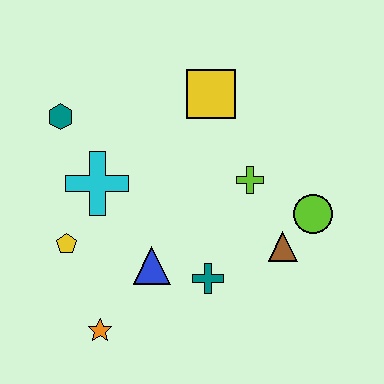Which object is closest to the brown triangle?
The lime circle is closest to the brown triangle.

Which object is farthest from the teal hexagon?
The lime circle is farthest from the teal hexagon.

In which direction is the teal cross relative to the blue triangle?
The teal cross is to the right of the blue triangle.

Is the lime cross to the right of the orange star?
Yes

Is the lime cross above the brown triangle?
Yes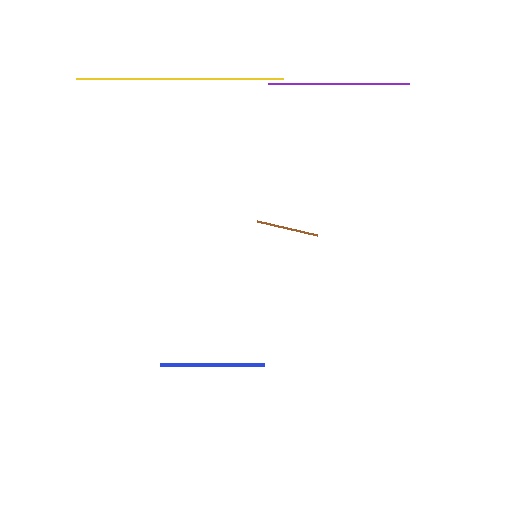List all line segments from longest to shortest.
From longest to shortest: yellow, purple, blue, brown.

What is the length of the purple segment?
The purple segment is approximately 141 pixels long.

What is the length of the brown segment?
The brown segment is approximately 62 pixels long.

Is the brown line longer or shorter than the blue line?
The blue line is longer than the brown line.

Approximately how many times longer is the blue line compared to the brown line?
The blue line is approximately 1.7 times the length of the brown line.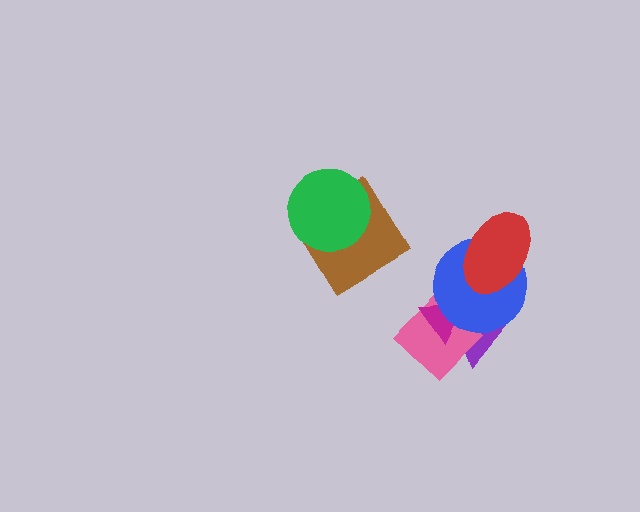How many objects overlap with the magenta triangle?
3 objects overlap with the magenta triangle.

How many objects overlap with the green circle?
1 object overlaps with the green circle.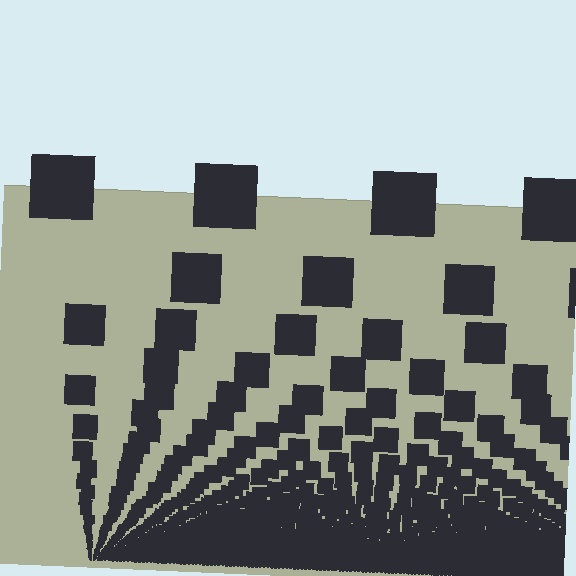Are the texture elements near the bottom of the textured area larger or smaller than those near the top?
Smaller. The gradient is inverted — elements near the bottom are smaller and denser.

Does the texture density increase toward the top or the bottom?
Density increases toward the bottom.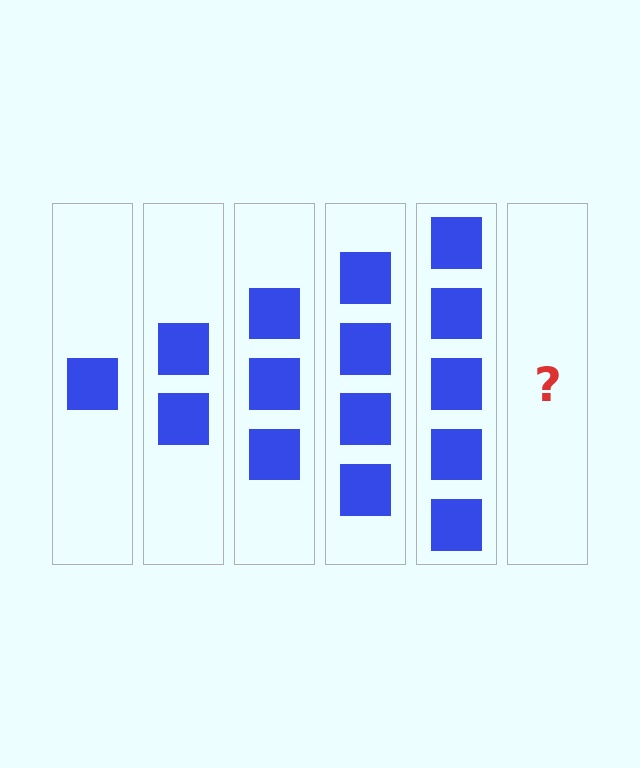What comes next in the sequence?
The next element should be 6 squares.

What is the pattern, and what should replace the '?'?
The pattern is that each step adds one more square. The '?' should be 6 squares.